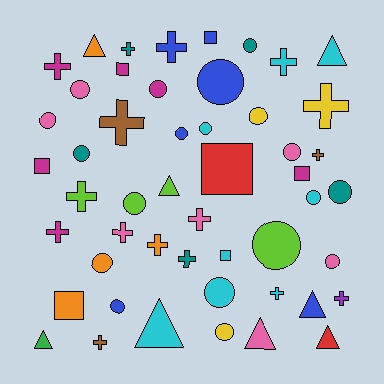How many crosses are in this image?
There are 16 crosses.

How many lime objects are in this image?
There are 4 lime objects.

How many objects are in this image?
There are 50 objects.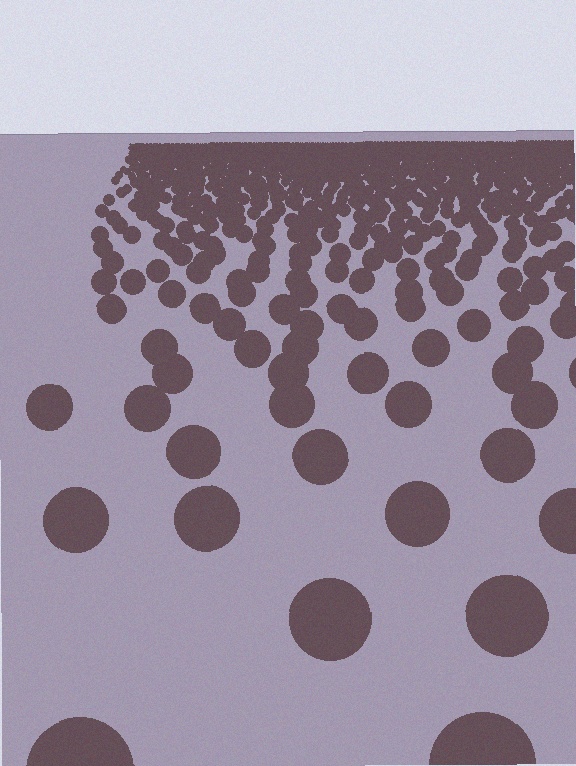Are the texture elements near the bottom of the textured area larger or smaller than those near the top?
Larger. Near the bottom, elements are closer to the viewer and appear at a bigger on-screen size.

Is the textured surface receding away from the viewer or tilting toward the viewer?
The surface is receding away from the viewer. Texture elements get smaller and denser toward the top.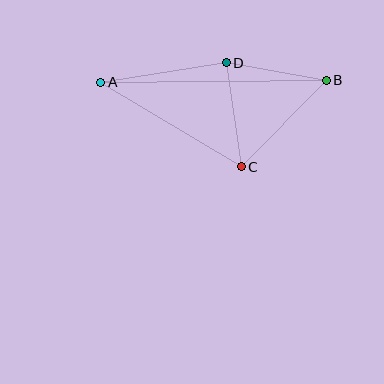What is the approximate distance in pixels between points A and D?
The distance between A and D is approximately 127 pixels.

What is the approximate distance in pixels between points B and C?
The distance between B and C is approximately 121 pixels.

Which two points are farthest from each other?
Points A and B are farthest from each other.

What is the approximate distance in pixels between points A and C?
The distance between A and C is approximately 164 pixels.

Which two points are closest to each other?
Points B and D are closest to each other.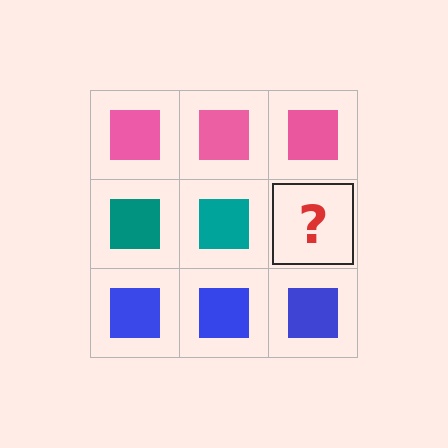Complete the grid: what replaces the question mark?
The question mark should be replaced with a teal square.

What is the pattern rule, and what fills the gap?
The rule is that each row has a consistent color. The gap should be filled with a teal square.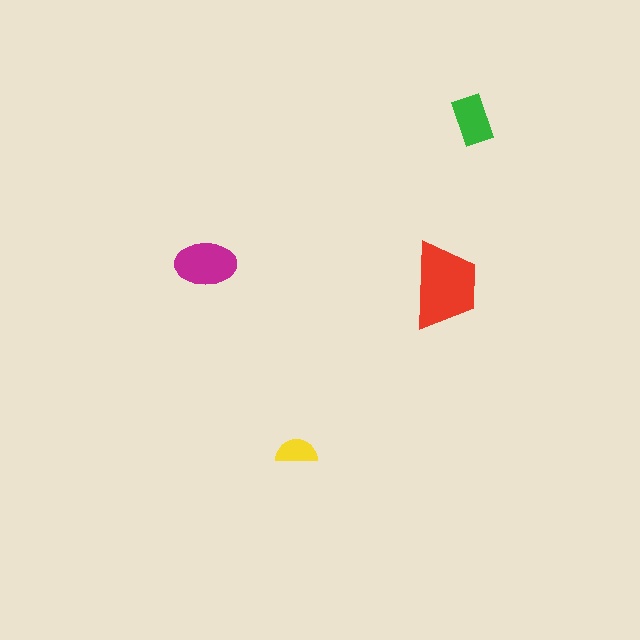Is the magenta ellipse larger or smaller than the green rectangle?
Larger.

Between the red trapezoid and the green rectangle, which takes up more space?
The red trapezoid.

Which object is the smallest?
The yellow semicircle.